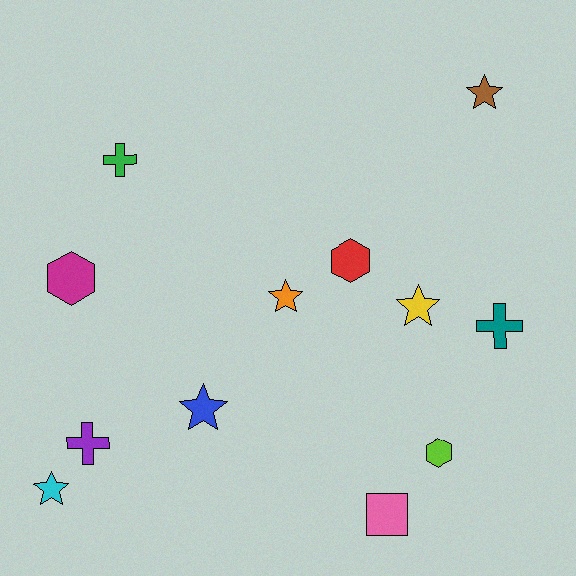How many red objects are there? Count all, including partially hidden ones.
There is 1 red object.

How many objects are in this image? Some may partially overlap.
There are 12 objects.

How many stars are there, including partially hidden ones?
There are 5 stars.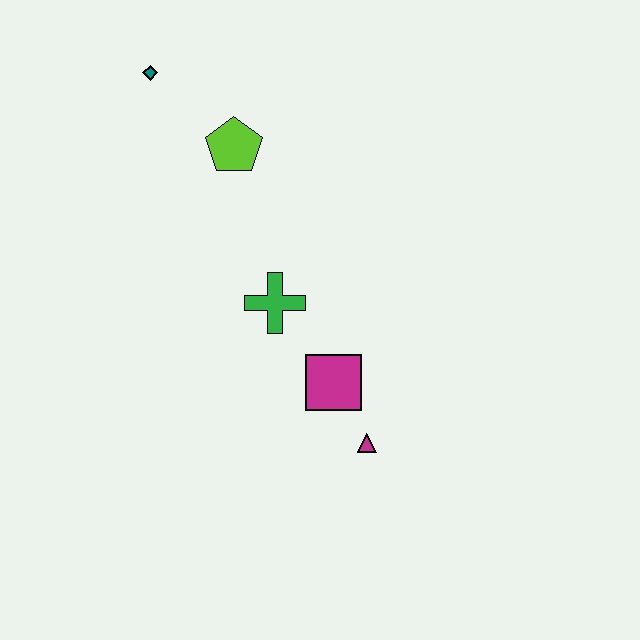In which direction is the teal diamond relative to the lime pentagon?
The teal diamond is to the left of the lime pentagon.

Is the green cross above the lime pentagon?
No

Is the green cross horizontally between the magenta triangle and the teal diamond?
Yes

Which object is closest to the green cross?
The magenta square is closest to the green cross.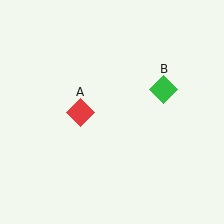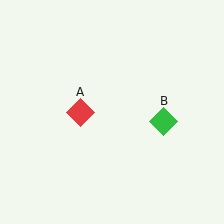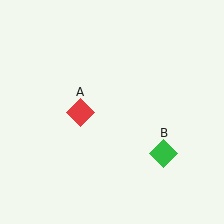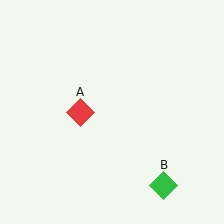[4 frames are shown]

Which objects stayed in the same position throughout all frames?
Red diamond (object A) remained stationary.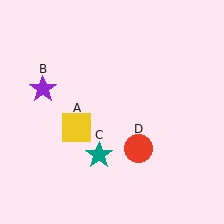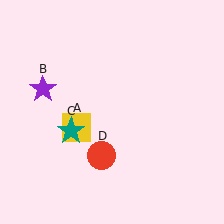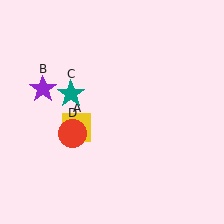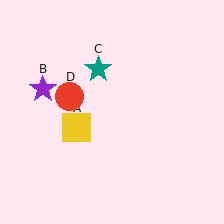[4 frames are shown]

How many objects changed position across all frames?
2 objects changed position: teal star (object C), red circle (object D).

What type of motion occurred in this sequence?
The teal star (object C), red circle (object D) rotated clockwise around the center of the scene.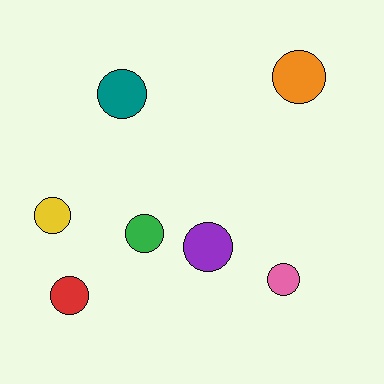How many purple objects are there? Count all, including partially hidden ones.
There is 1 purple object.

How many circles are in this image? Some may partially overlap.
There are 7 circles.